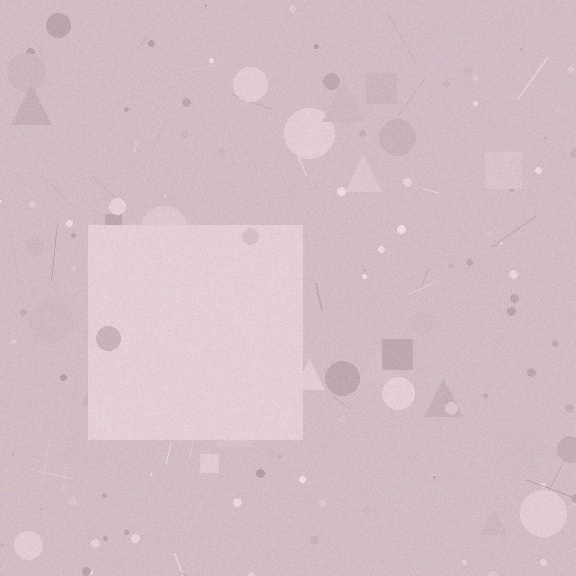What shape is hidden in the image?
A square is hidden in the image.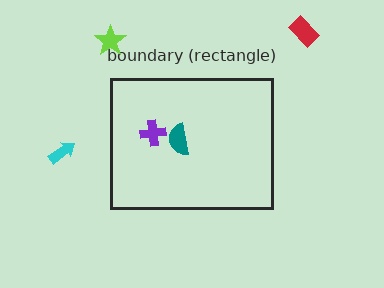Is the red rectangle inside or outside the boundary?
Outside.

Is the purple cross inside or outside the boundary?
Inside.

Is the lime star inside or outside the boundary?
Outside.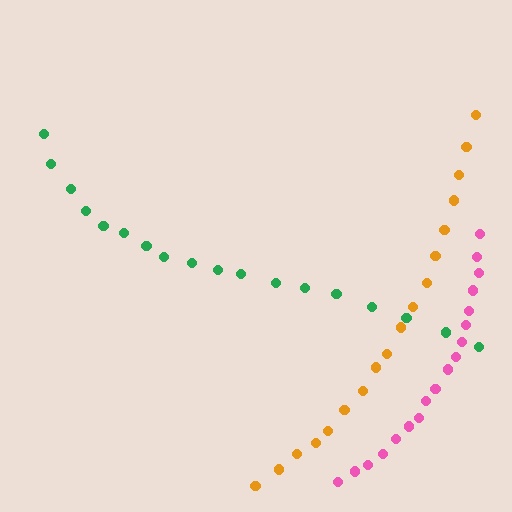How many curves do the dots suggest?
There are 3 distinct paths.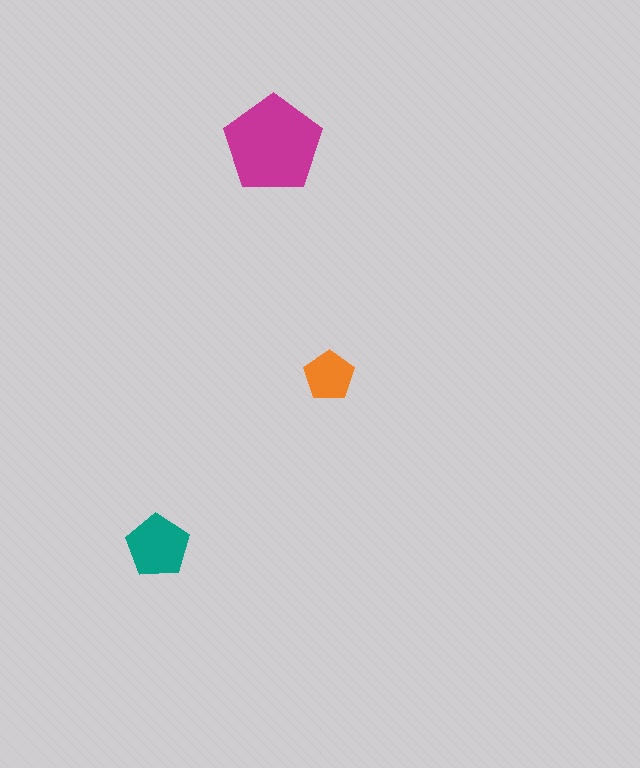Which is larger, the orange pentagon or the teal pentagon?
The teal one.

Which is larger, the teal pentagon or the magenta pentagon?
The magenta one.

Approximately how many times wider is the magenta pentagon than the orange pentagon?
About 2 times wider.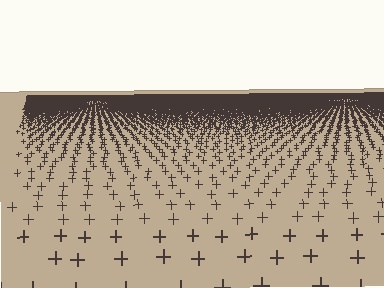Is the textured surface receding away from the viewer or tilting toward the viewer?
The surface is receding away from the viewer. Texture elements get smaller and denser toward the top.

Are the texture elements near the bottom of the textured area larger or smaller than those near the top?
Larger. Near the bottom, elements are closer to the viewer and appear at a bigger on-screen size.